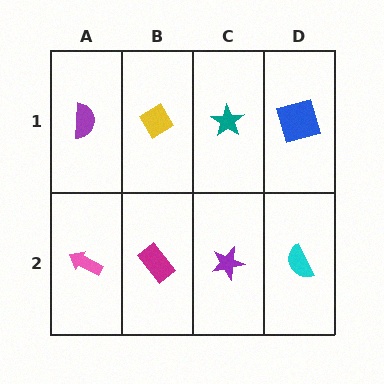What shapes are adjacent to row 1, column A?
A pink arrow (row 2, column A), a yellow diamond (row 1, column B).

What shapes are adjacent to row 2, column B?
A yellow diamond (row 1, column B), a pink arrow (row 2, column A), a purple star (row 2, column C).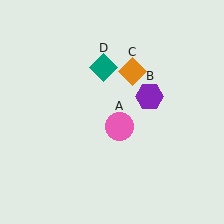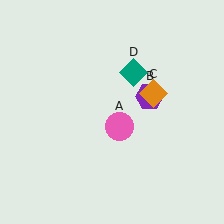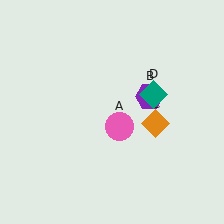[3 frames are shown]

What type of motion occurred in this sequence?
The orange diamond (object C), teal diamond (object D) rotated clockwise around the center of the scene.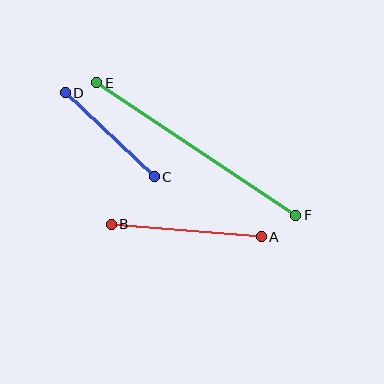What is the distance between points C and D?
The distance is approximately 123 pixels.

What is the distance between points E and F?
The distance is approximately 239 pixels.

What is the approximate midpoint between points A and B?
The midpoint is at approximately (186, 230) pixels.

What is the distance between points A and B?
The distance is approximately 151 pixels.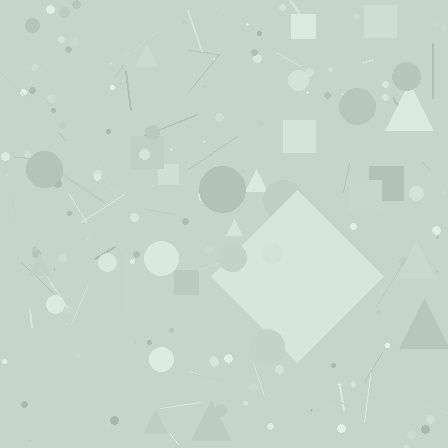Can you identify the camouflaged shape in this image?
The camouflaged shape is a diamond.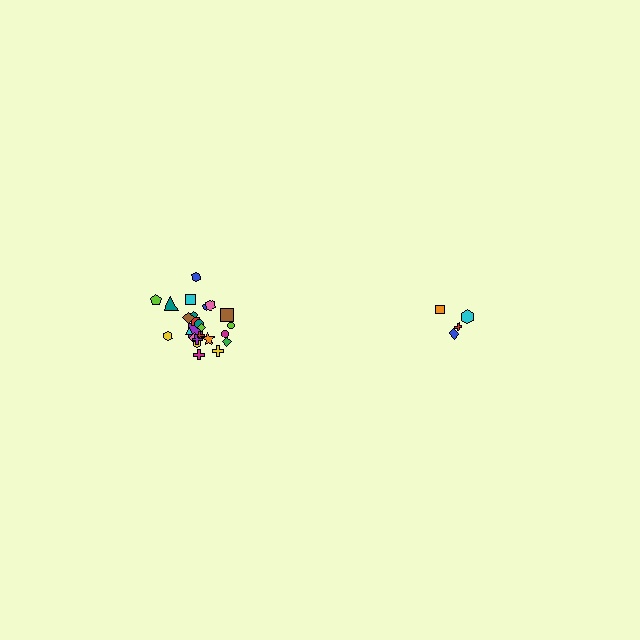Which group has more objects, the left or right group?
The left group.